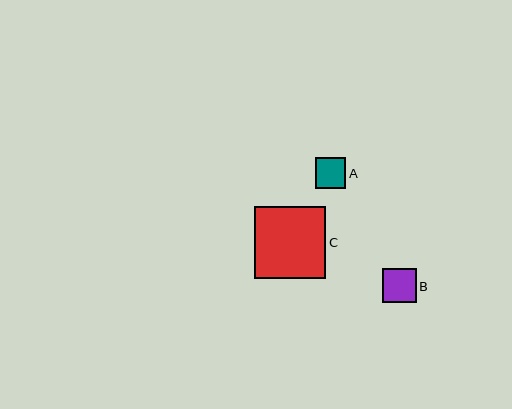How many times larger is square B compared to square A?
Square B is approximately 1.1 times the size of square A.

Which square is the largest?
Square C is the largest with a size of approximately 71 pixels.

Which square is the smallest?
Square A is the smallest with a size of approximately 30 pixels.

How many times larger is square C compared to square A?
Square C is approximately 2.4 times the size of square A.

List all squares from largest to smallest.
From largest to smallest: C, B, A.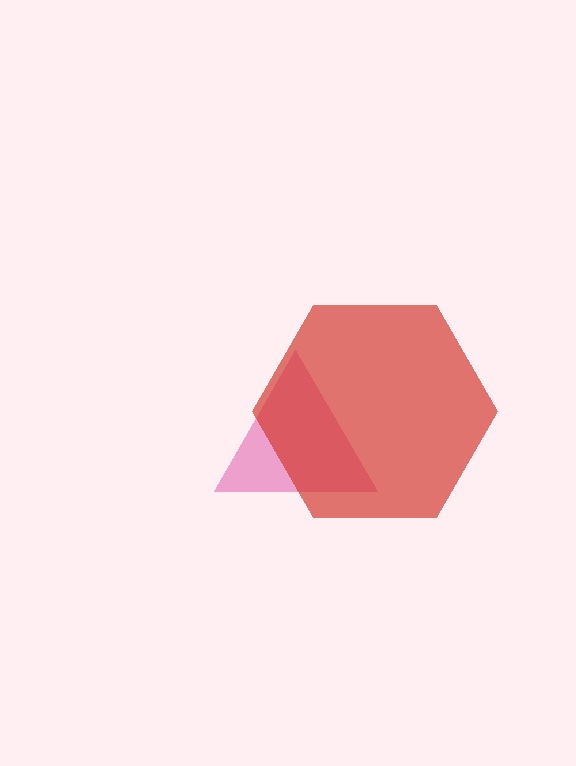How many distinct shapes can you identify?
There are 2 distinct shapes: a pink triangle, a red hexagon.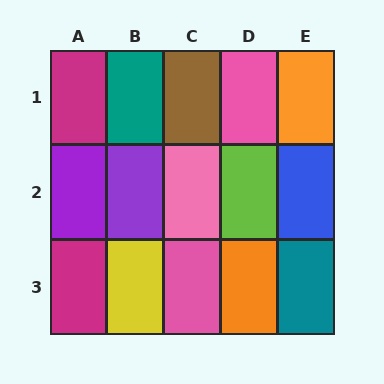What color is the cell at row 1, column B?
Teal.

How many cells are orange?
2 cells are orange.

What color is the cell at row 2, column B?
Purple.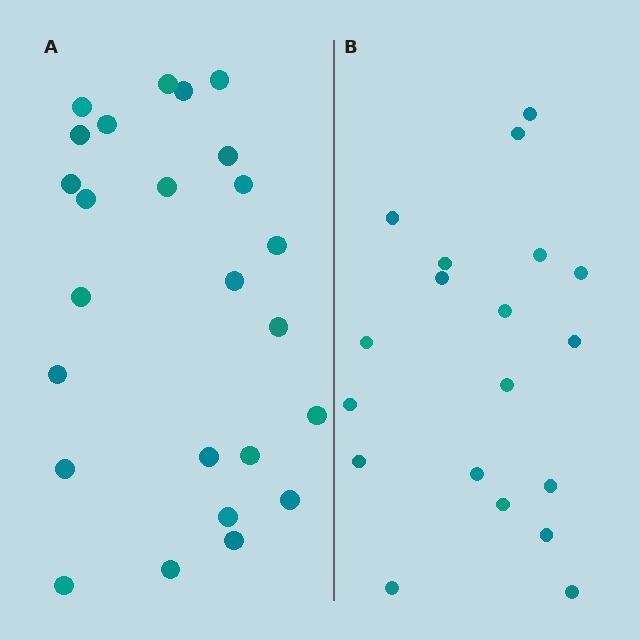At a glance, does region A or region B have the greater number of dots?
Region A (the left region) has more dots.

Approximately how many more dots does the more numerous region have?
Region A has about 6 more dots than region B.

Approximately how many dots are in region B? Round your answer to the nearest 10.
About 20 dots. (The exact count is 19, which rounds to 20.)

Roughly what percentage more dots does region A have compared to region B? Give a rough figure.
About 30% more.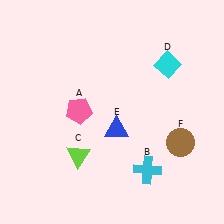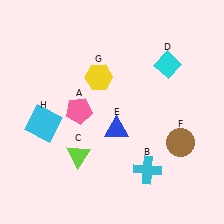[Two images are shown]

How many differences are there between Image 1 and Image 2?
There are 2 differences between the two images.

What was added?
A yellow hexagon (G), a cyan square (H) were added in Image 2.